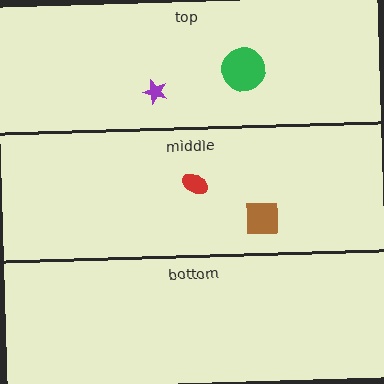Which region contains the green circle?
The top region.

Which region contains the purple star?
The top region.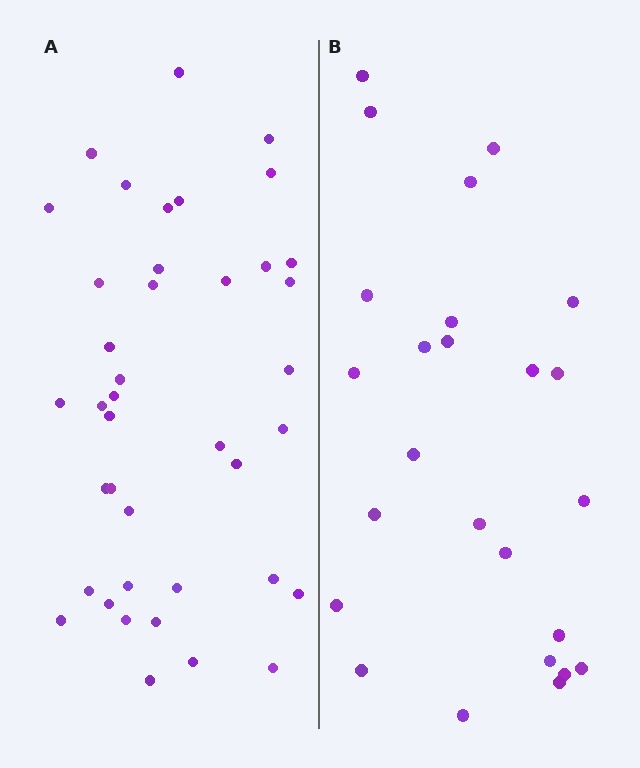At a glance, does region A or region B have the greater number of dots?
Region A (the left region) has more dots.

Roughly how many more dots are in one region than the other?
Region A has approximately 15 more dots than region B.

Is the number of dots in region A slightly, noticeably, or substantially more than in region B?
Region A has substantially more. The ratio is roughly 1.6 to 1.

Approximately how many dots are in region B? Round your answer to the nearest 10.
About 20 dots. (The exact count is 25, which rounds to 20.)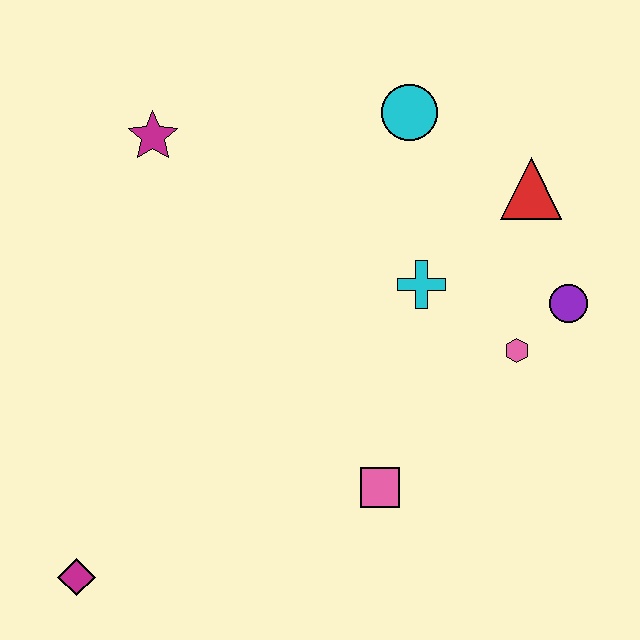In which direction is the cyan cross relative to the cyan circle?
The cyan cross is below the cyan circle.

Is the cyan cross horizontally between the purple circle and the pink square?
Yes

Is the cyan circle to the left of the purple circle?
Yes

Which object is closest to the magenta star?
The cyan circle is closest to the magenta star.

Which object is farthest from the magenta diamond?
The red triangle is farthest from the magenta diamond.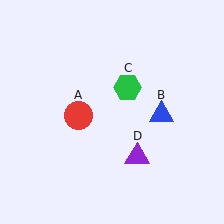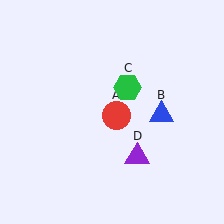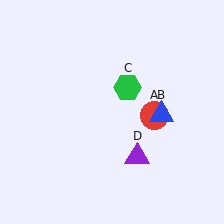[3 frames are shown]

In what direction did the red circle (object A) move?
The red circle (object A) moved right.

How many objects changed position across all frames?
1 object changed position: red circle (object A).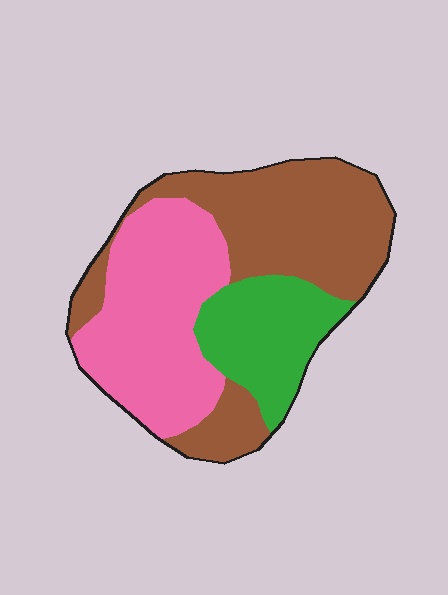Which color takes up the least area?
Green, at roughly 20%.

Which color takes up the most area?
Brown, at roughly 45%.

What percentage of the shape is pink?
Pink covers around 35% of the shape.